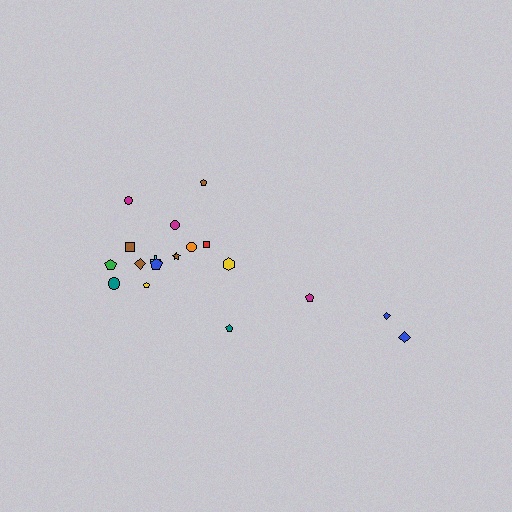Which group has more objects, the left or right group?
The left group.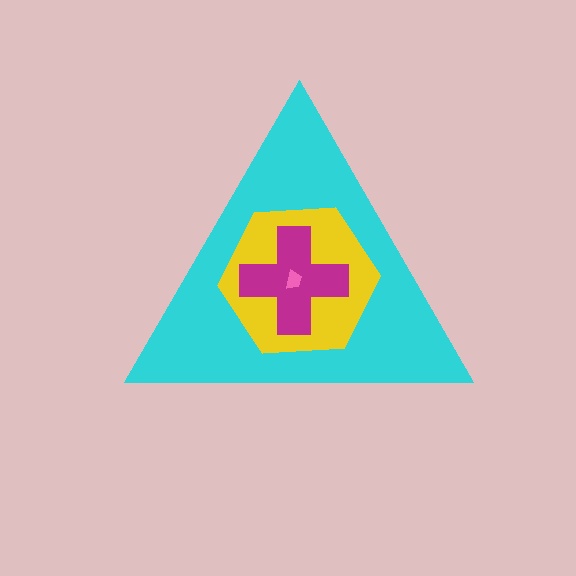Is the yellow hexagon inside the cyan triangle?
Yes.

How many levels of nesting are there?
4.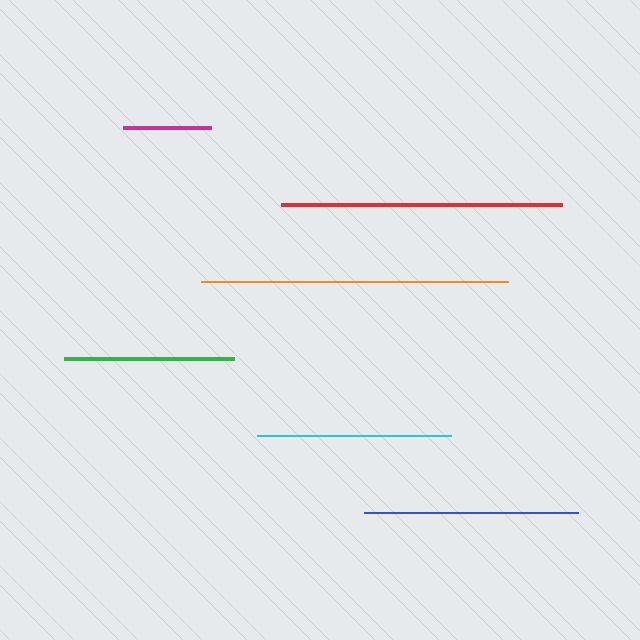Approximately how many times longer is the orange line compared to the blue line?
The orange line is approximately 1.4 times the length of the blue line.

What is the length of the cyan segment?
The cyan segment is approximately 194 pixels long.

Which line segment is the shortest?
The magenta line is the shortest at approximately 88 pixels.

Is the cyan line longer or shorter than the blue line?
The blue line is longer than the cyan line.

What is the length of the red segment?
The red segment is approximately 281 pixels long.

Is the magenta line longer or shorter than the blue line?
The blue line is longer than the magenta line.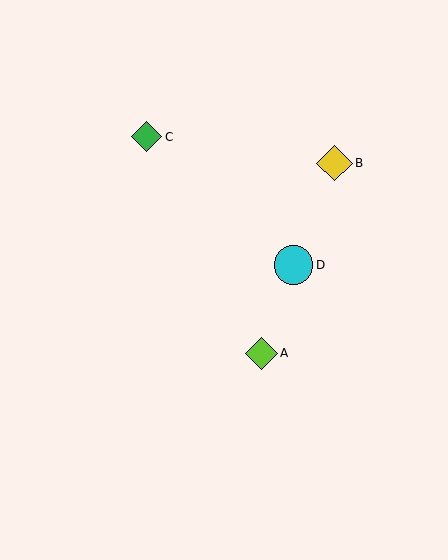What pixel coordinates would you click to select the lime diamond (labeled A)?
Click at (261, 353) to select the lime diamond A.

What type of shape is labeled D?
Shape D is a cyan circle.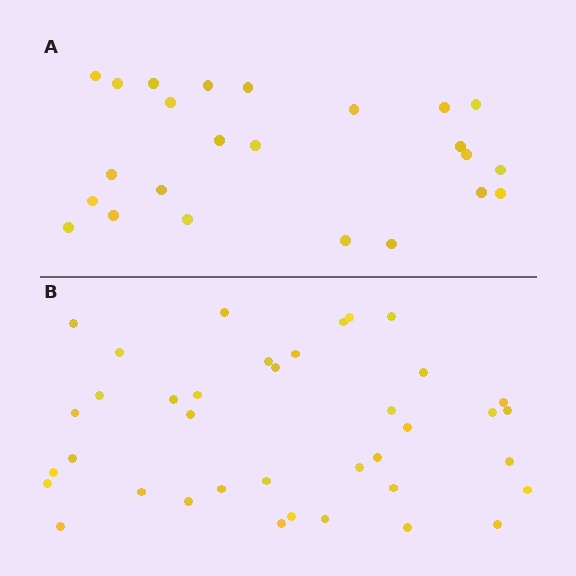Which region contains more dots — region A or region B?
Region B (the bottom region) has more dots.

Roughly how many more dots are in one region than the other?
Region B has approximately 15 more dots than region A.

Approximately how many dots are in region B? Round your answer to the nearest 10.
About 40 dots. (The exact count is 38, which rounds to 40.)